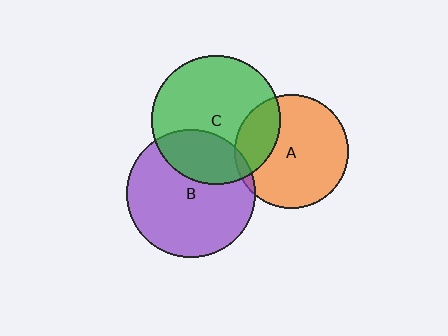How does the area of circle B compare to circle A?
Approximately 1.3 times.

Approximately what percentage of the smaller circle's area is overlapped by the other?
Approximately 5%.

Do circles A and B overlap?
Yes.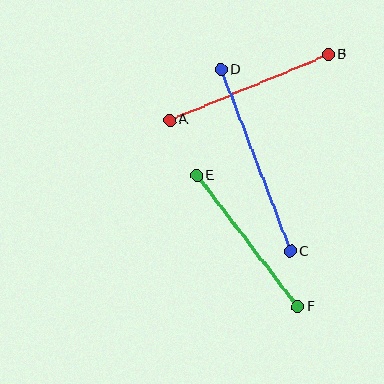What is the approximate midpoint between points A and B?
The midpoint is at approximately (249, 87) pixels.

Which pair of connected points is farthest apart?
Points C and D are farthest apart.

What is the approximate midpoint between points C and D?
The midpoint is at approximately (256, 160) pixels.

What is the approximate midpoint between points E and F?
The midpoint is at approximately (247, 241) pixels.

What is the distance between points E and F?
The distance is approximately 165 pixels.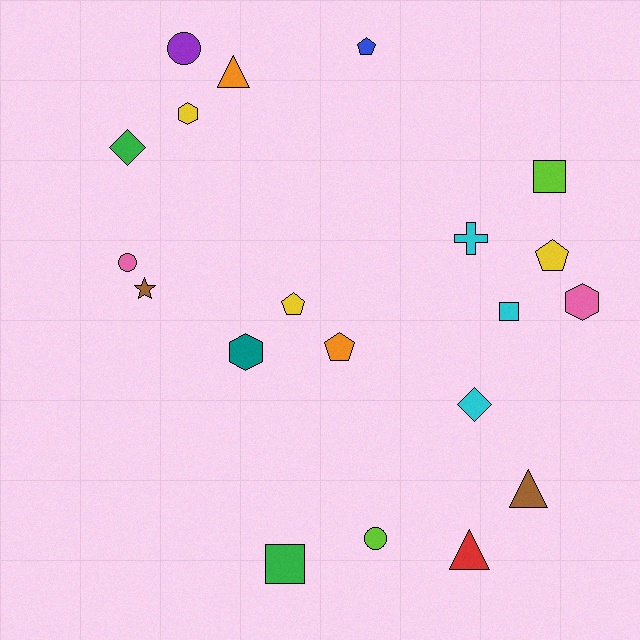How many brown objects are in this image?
There are 2 brown objects.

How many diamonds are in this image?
There are 2 diamonds.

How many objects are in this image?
There are 20 objects.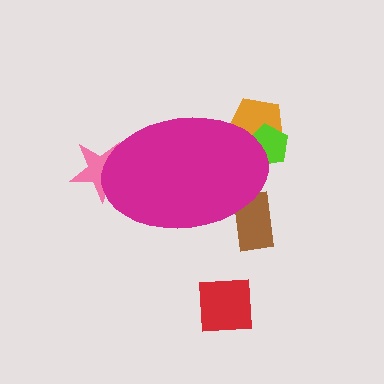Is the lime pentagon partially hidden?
Yes, the lime pentagon is partially hidden behind the magenta ellipse.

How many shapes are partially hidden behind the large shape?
4 shapes are partially hidden.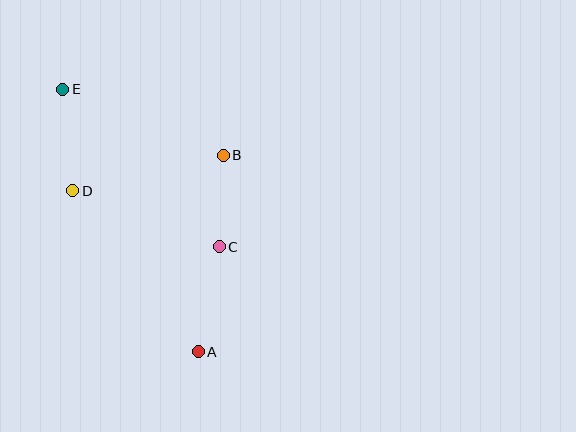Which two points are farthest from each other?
Points A and E are farthest from each other.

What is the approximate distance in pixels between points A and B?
The distance between A and B is approximately 198 pixels.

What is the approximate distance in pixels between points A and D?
The distance between A and D is approximately 204 pixels.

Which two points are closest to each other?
Points B and C are closest to each other.